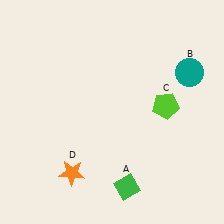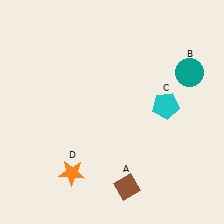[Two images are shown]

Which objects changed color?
A changed from green to brown. C changed from lime to cyan.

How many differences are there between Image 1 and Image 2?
There are 2 differences between the two images.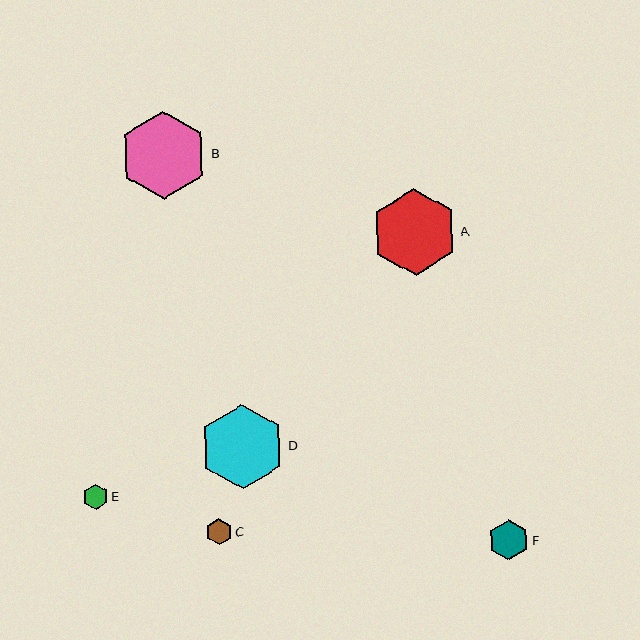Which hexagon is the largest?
Hexagon B is the largest with a size of approximately 88 pixels.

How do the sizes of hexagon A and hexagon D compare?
Hexagon A and hexagon D are approximately the same size.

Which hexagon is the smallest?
Hexagon E is the smallest with a size of approximately 25 pixels.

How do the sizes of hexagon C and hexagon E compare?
Hexagon C and hexagon E are approximately the same size.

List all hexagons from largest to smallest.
From largest to smallest: B, A, D, F, C, E.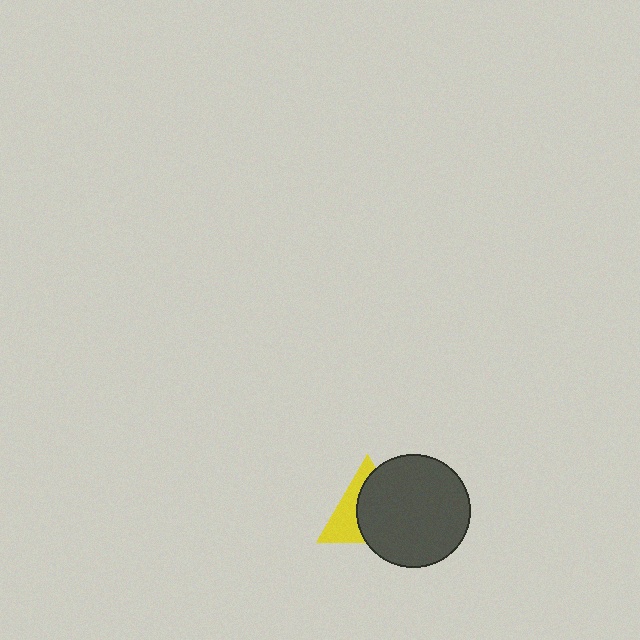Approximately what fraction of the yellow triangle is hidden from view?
Roughly 59% of the yellow triangle is hidden behind the dark gray circle.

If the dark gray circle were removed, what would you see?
You would see the complete yellow triangle.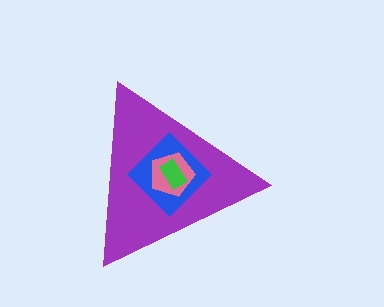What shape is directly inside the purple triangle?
The blue diamond.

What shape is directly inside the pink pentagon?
The green rectangle.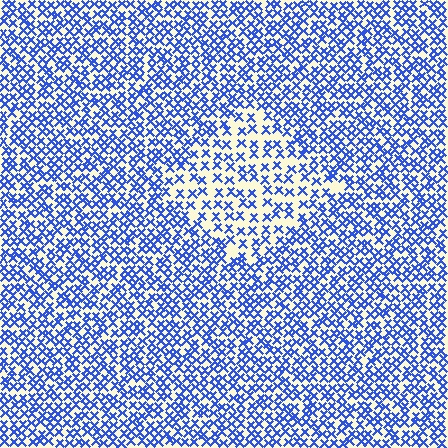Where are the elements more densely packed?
The elements are more densely packed outside the diamond boundary.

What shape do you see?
I see a diamond.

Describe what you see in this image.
The image contains small blue elements arranged at two different densities. A diamond-shaped region is visible where the elements are less densely packed than the surrounding area.